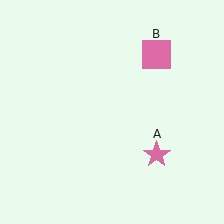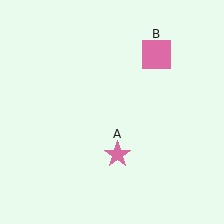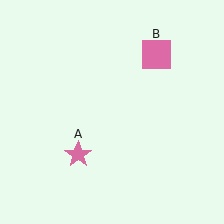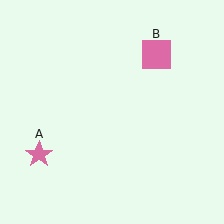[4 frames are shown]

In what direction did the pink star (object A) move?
The pink star (object A) moved left.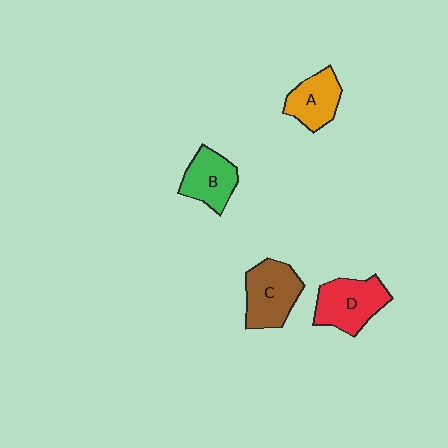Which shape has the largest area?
Shape D (red).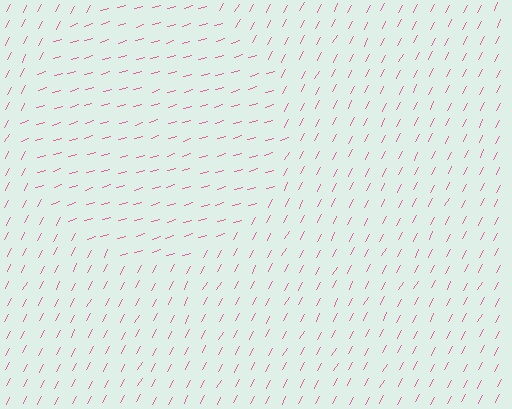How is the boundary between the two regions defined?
The boundary is defined purely by a change in line orientation (approximately 45 degrees difference). All lines are the same color and thickness.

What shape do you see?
I see a circle.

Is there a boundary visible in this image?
Yes, there is a texture boundary formed by a change in line orientation.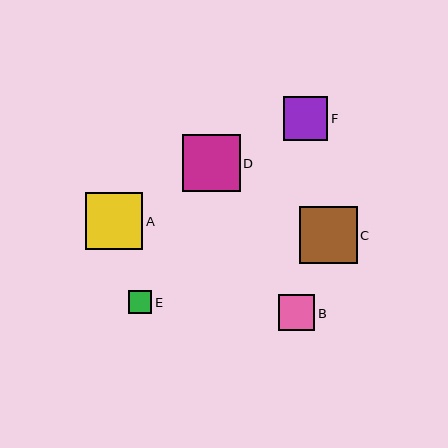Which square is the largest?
Square D is the largest with a size of approximately 58 pixels.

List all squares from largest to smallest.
From largest to smallest: D, C, A, F, B, E.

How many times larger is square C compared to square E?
Square C is approximately 2.5 times the size of square E.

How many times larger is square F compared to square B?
Square F is approximately 1.2 times the size of square B.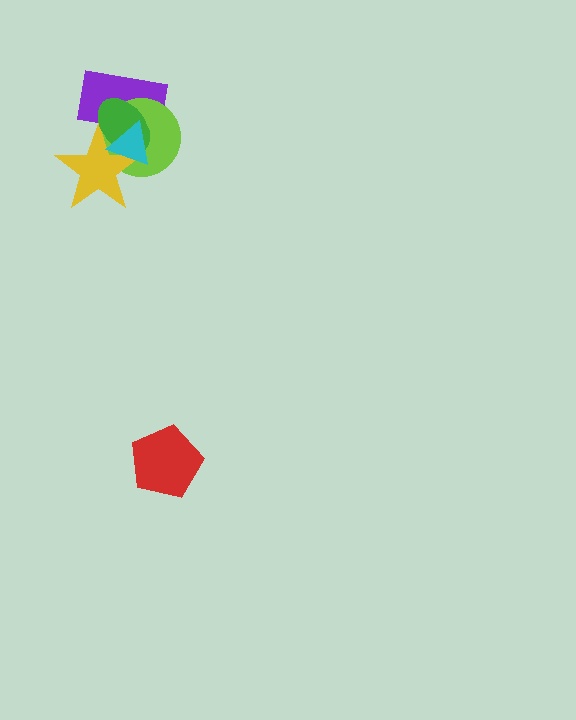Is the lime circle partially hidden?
Yes, it is partially covered by another shape.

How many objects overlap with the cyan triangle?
4 objects overlap with the cyan triangle.